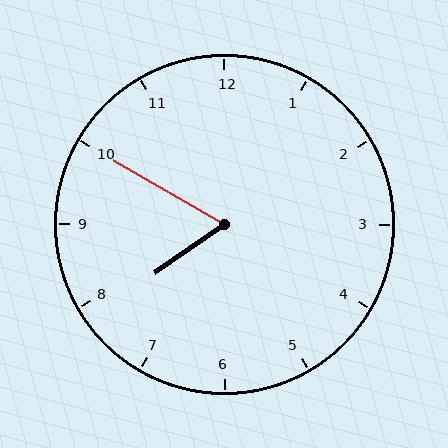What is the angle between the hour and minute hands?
Approximately 65 degrees.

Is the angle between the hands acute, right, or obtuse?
It is acute.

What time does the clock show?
7:50.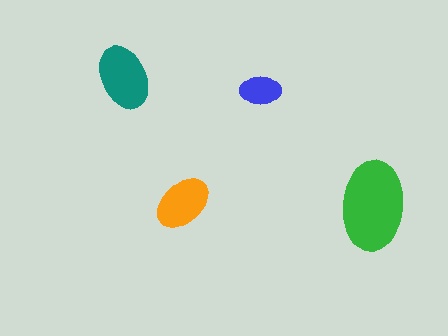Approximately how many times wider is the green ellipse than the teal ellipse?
About 1.5 times wider.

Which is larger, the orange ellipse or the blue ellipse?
The orange one.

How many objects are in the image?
There are 4 objects in the image.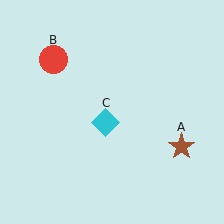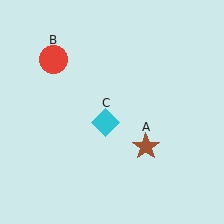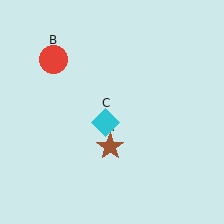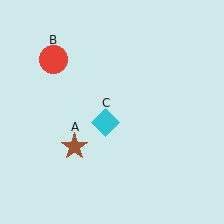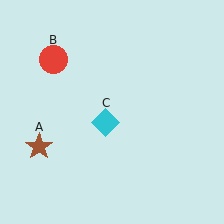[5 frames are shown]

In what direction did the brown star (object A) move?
The brown star (object A) moved left.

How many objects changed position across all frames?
1 object changed position: brown star (object A).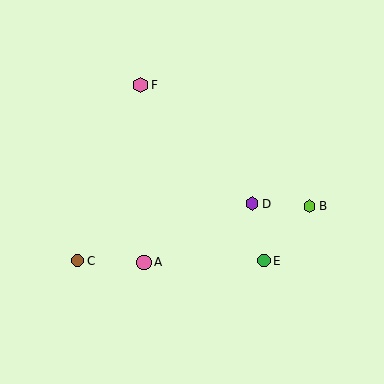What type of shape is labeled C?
Shape C is a brown circle.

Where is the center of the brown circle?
The center of the brown circle is at (78, 261).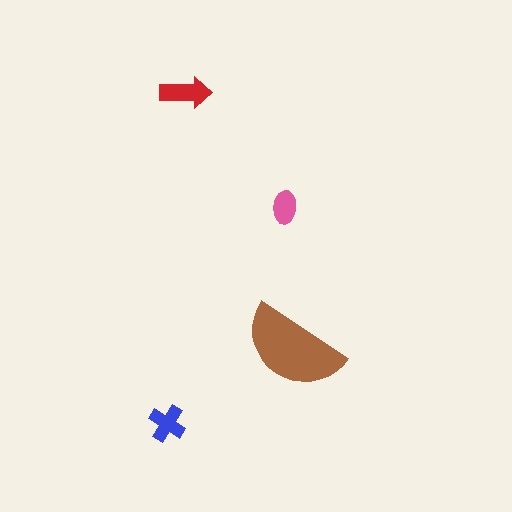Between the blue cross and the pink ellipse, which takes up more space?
The blue cross.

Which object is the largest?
The brown semicircle.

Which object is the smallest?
The pink ellipse.